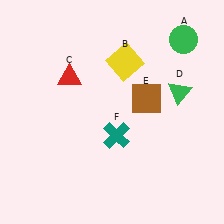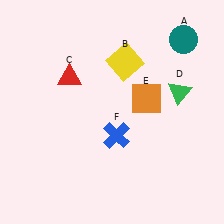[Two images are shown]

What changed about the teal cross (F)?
In Image 1, F is teal. In Image 2, it changed to blue.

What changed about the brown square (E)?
In Image 1, E is brown. In Image 2, it changed to orange.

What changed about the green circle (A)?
In Image 1, A is green. In Image 2, it changed to teal.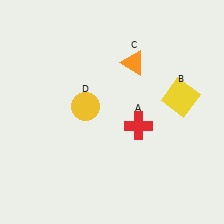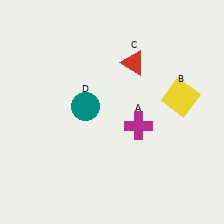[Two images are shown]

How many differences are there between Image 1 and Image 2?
There are 3 differences between the two images.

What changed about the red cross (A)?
In Image 1, A is red. In Image 2, it changed to magenta.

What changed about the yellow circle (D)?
In Image 1, D is yellow. In Image 2, it changed to teal.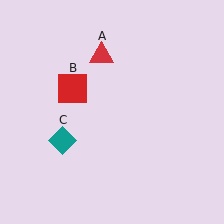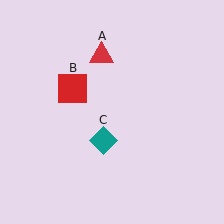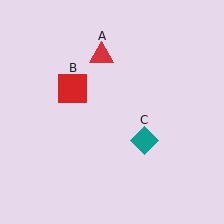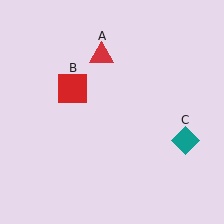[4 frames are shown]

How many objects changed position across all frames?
1 object changed position: teal diamond (object C).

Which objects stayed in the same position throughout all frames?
Red triangle (object A) and red square (object B) remained stationary.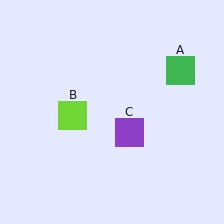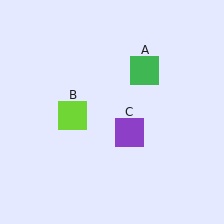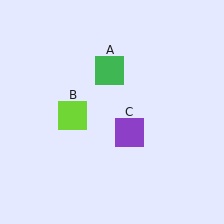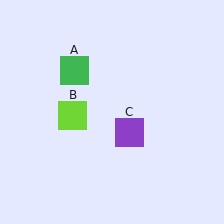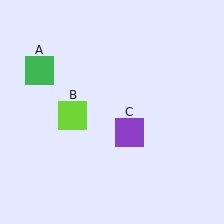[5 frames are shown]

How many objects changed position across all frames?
1 object changed position: green square (object A).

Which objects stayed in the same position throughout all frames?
Lime square (object B) and purple square (object C) remained stationary.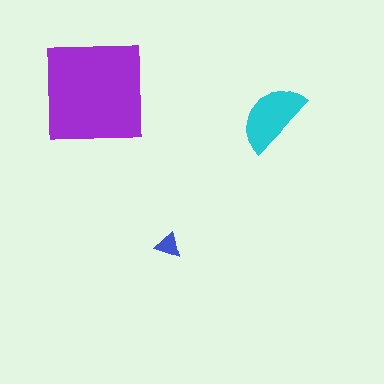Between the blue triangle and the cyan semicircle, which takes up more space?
The cyan semicircle.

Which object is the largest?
The purple square.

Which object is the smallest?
The blue triangle.